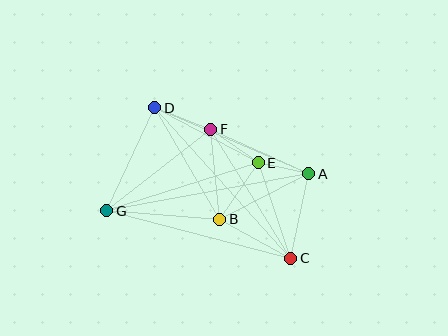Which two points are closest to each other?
Points A and E are closest to each other.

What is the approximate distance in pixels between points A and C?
The distance between A and C is approximately 87 pixels.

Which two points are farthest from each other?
Points A and G are farthest from each other.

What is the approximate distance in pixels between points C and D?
The distance between C and D is approximately 203 pixels.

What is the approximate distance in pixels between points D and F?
The distance between D and F is approximately 60 pixels.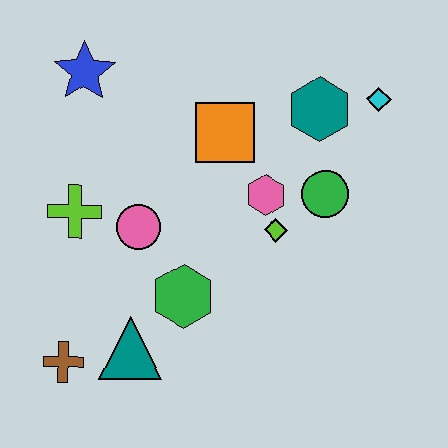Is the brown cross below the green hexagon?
Yes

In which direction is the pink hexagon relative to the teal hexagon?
The pink hexagon is below the teal hexagon.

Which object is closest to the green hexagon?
The teal triangle is closest to the green hexagon.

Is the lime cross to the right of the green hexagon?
No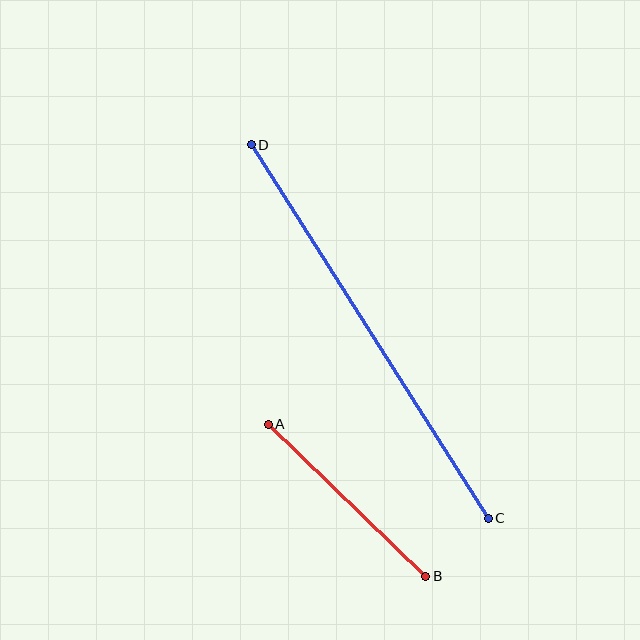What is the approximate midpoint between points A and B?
The midpoint is at approximately (347, 500) pixels.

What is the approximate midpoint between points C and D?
The midpoint is at approximately (370, 331) pixels.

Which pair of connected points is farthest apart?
Points C and D are farthest apart.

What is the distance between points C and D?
The distance is approximately 442 pixels.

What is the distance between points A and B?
The distance is approximately 219 pixels.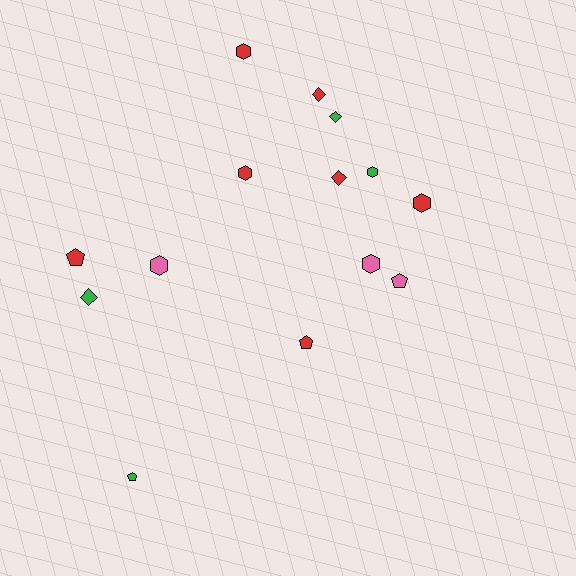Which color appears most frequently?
Red, with 7 objects.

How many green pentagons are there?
There is 1 green pentagon.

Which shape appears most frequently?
Hexagon, with 6 objects.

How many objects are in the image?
There are 14 objects.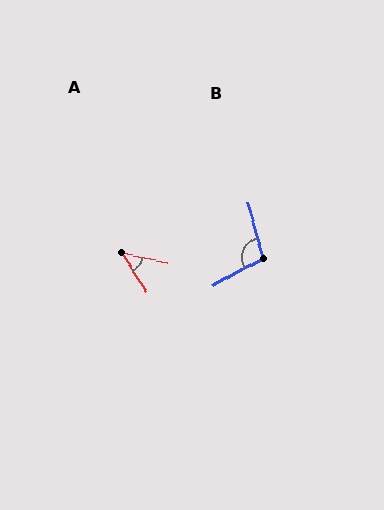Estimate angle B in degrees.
Approximately 102 degrees.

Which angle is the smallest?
A, at approximately 45 degrees.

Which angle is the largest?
B, at approximately 102 degrees.